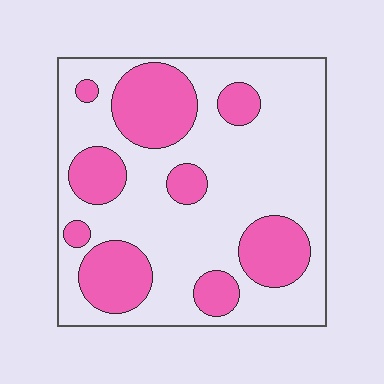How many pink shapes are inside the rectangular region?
9.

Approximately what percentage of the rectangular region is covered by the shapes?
Approximately 30%.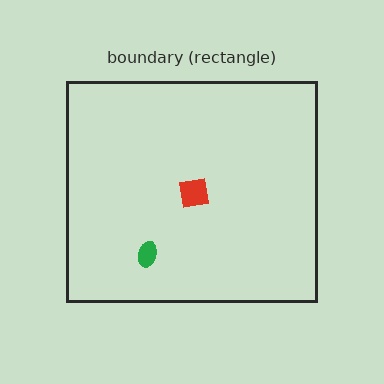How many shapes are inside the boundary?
2 inside, 0 outside.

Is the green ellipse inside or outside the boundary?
Inside.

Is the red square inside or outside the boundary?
Inside.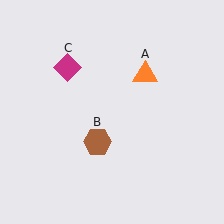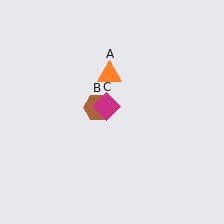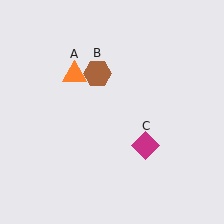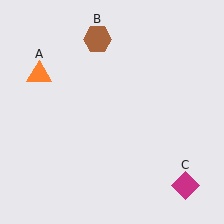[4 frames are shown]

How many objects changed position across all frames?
3 objects changed position: orange triangle (object A), brown hexagon (object B), magenta diamond (object C).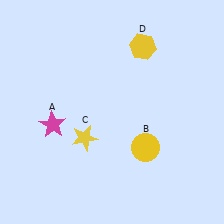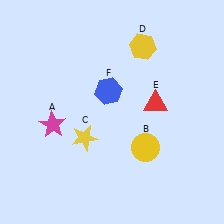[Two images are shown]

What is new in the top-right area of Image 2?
A red triangle (E) was added in the top-right area of Image 2.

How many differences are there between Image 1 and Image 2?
There are 2 differences between the two images.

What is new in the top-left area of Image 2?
A blue hexagon (F) was added in the top-left area of Image 2.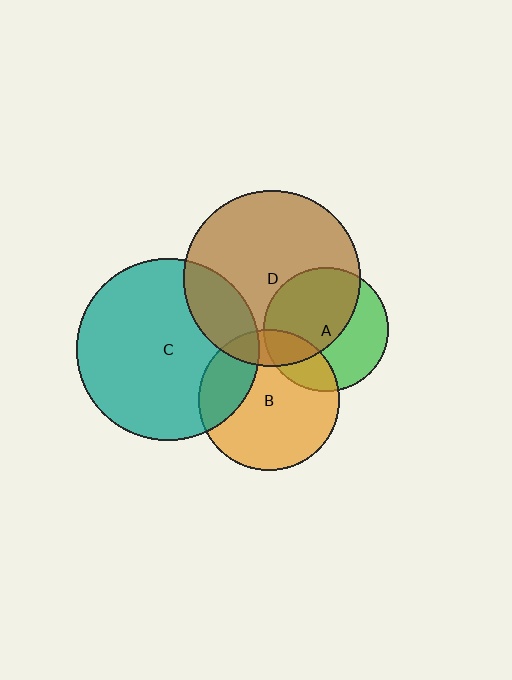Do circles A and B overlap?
Yes.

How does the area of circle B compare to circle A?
Approximately 1.3 times.